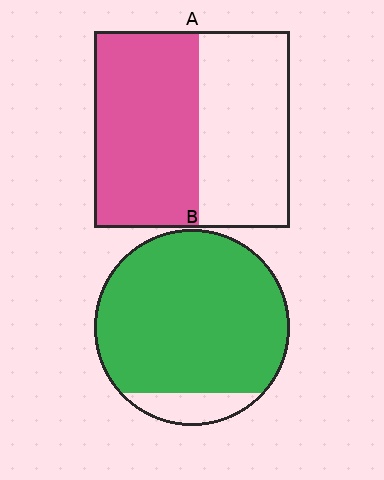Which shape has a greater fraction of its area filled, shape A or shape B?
Shape B.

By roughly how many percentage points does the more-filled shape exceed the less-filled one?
By roughly 35 percentage points (B over A).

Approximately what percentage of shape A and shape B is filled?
A is approximately 55% and B is approximately 90%.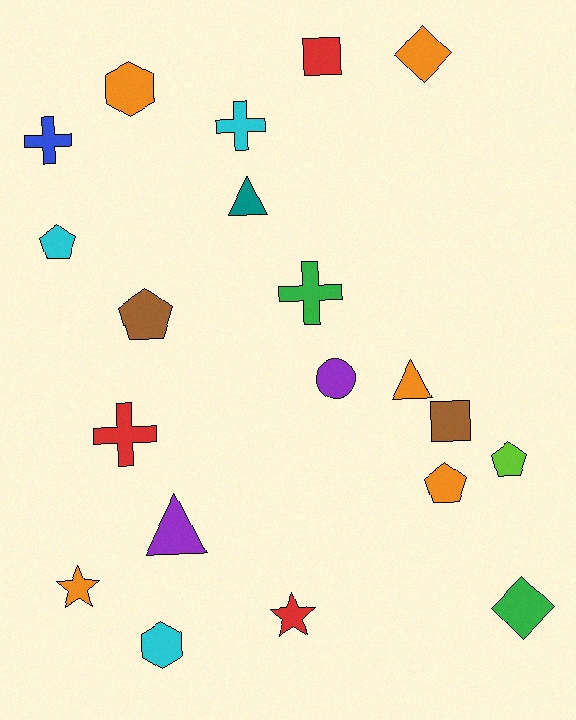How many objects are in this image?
There are 20 objects.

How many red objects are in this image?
There are 3 red objects.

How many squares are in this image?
There are 2 squares.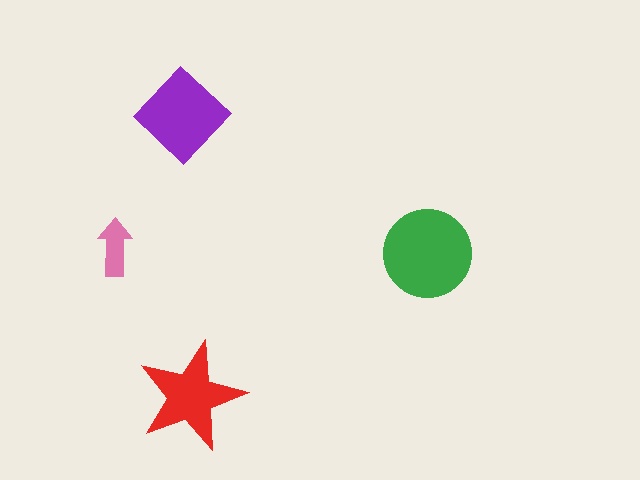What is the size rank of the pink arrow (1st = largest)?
4th.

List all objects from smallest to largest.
The pink arrow, the red star, the purple diamond, the green circle.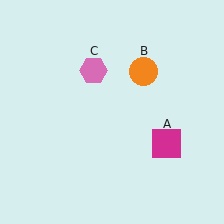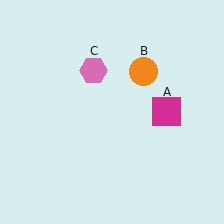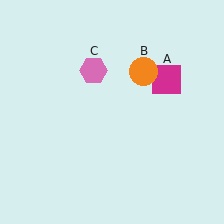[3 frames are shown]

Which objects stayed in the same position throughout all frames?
Orange circle (object B) and pink hexagon (object C) remained stationary.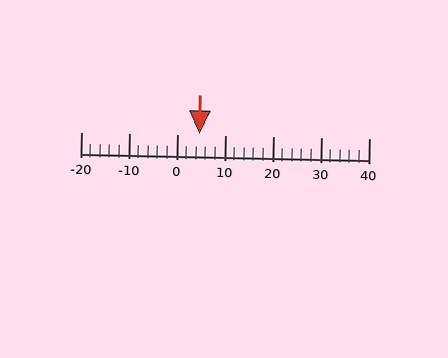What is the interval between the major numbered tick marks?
The major tick marks are spaced 10 units apart.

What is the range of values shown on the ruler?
The ruler shows values from -20 to 40.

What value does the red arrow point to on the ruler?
The red arrow points to approximately 5.